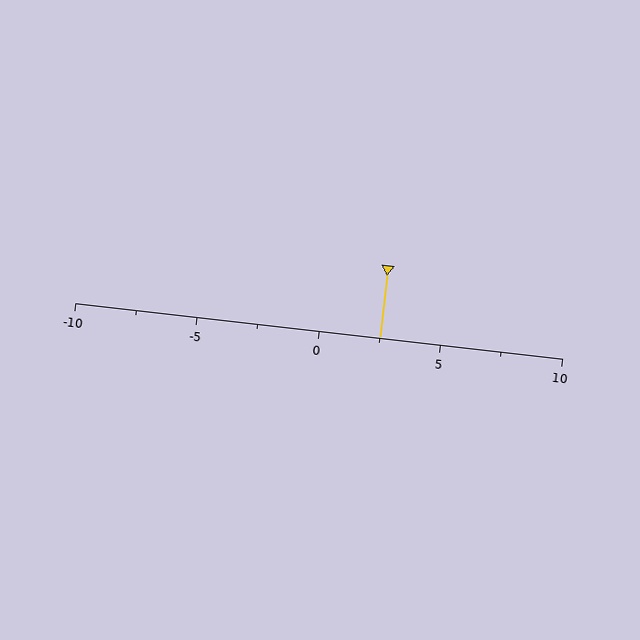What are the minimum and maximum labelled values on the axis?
The axis runs from -10 to 10.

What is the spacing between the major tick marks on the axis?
The major ticks are spaced 5 apart.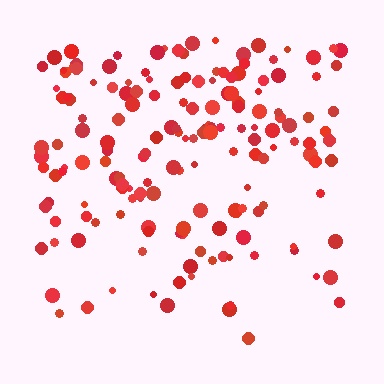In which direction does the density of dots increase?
From bottom to top, with the top side densest.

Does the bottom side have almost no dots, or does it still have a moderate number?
Still a moderate number, just noticeably fewer than the top.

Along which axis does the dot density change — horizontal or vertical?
Vertical.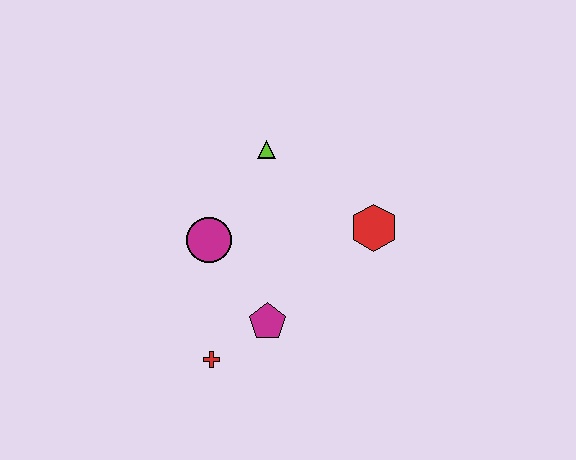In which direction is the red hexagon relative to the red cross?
The red hexagon is to the right of the red cross.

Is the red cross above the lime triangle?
No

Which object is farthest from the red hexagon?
The red cross is farthest from the red hexagon.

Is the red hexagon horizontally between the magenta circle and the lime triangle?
No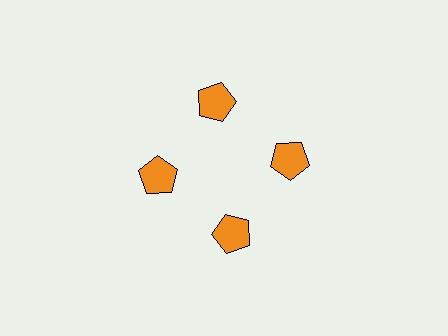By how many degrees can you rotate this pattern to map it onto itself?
The pattern maps onto itself every 90 degrees of rotation.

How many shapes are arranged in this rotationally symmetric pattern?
There are 4 shapes, arranged in 4 groups of 1.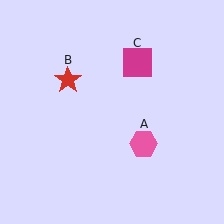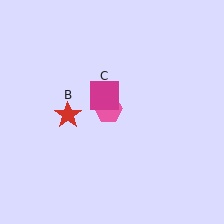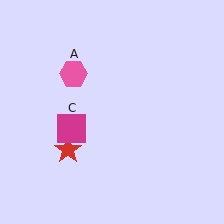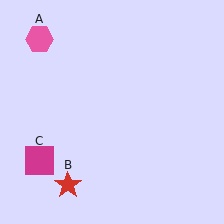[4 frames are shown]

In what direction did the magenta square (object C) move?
The magenta square (object C) moved down and to the left.